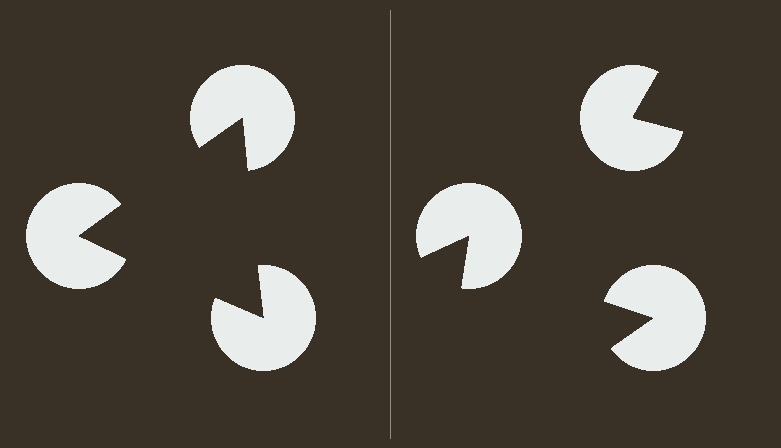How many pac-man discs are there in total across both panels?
6 — 3 on each side.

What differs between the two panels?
The pac-man discs are positioned identically on both sides; only the wedge orientations differ. On the left they align to a triangle; on the right they are misaligned.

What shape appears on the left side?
An illusory triangle.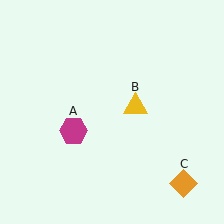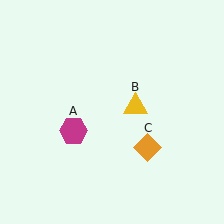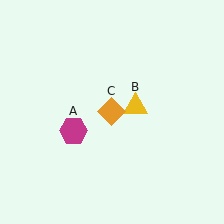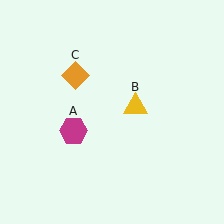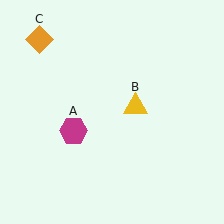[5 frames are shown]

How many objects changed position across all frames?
1 object changed position: orange diamond (object C).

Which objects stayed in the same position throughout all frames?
Magenta hexagon (object A) and yellow triangle (object B) remained stationary.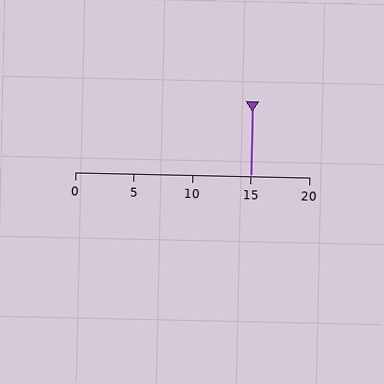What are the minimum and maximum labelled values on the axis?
The axis runs from 0 to 20.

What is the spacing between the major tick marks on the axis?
The major ticks are spaced 5 apart.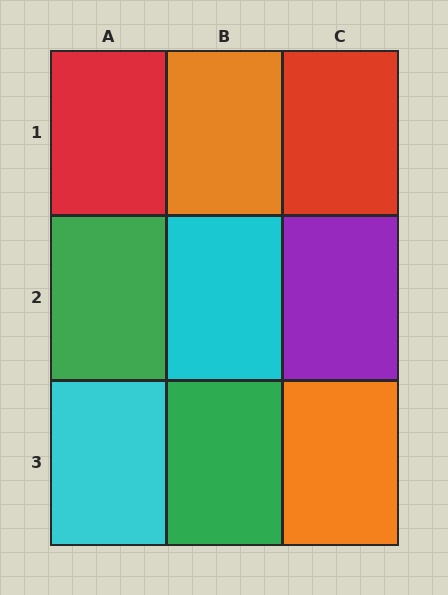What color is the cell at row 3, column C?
Orange.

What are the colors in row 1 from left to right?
Red, orange, red.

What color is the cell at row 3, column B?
Green.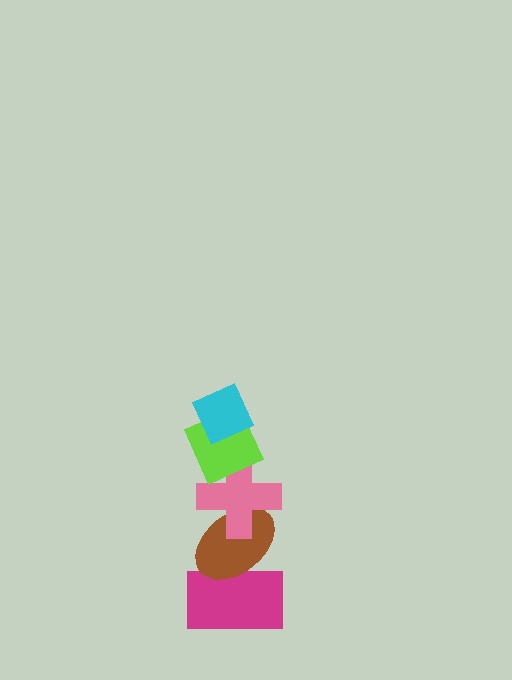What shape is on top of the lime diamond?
The cyan diamond is on top of the lime diamond.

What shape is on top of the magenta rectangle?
The brown ellipse is on top of the magenta rectangle.